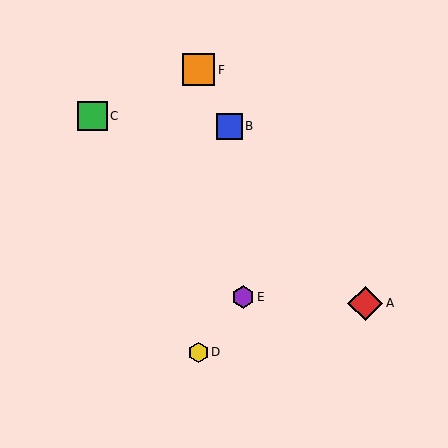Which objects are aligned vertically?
Objects D, F are aligned vertically.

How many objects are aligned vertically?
2 objects (D, F) are aligned vertically.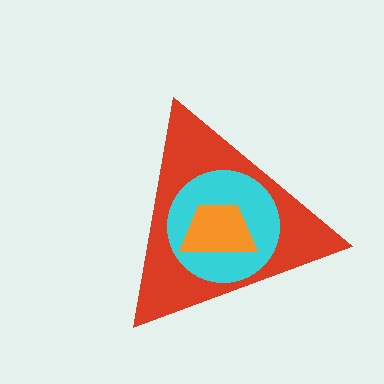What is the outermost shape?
The red triangle.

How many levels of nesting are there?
3.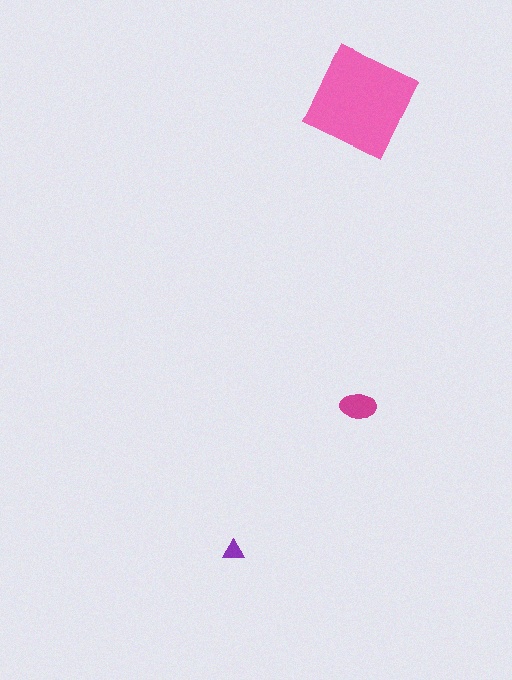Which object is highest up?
The pink diamond is topmost.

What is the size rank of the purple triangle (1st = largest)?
3rd.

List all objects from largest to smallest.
The pink diamond, the magenta ellipse, the purple triangle.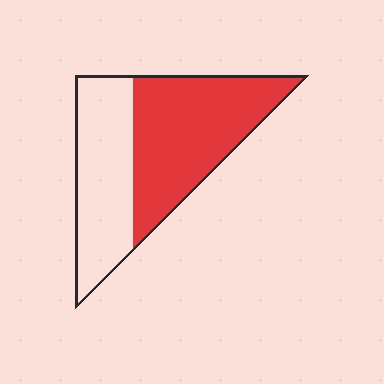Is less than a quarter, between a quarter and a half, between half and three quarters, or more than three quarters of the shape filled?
Between half and three quarters.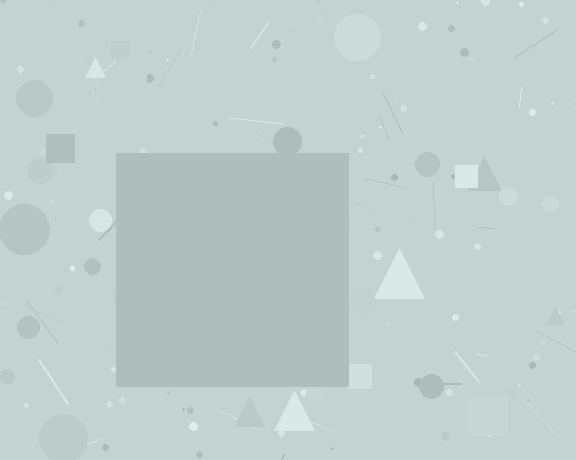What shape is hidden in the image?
A square is hidden in the image.